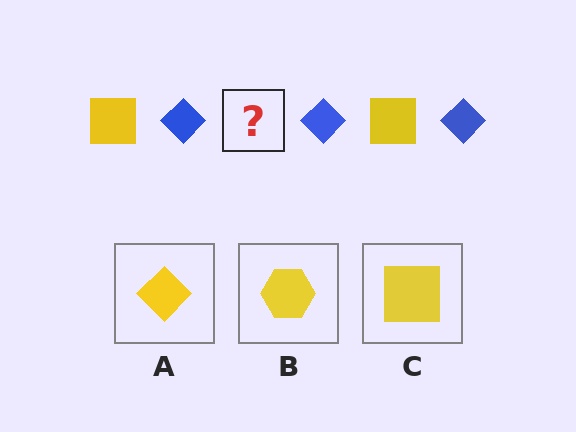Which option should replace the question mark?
Option C.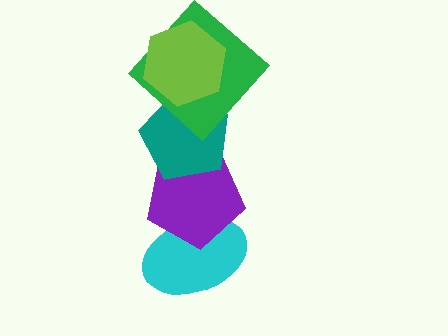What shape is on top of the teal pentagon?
The green diamond is on top of the teal pentagon.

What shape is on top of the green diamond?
The lime hexagon is on top of the green diamond.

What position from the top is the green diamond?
The green diamond is 2nd from the top.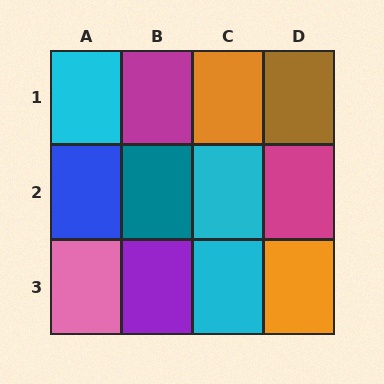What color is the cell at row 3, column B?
Purple.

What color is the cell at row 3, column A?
Pink.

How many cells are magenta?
2 cells are magenta.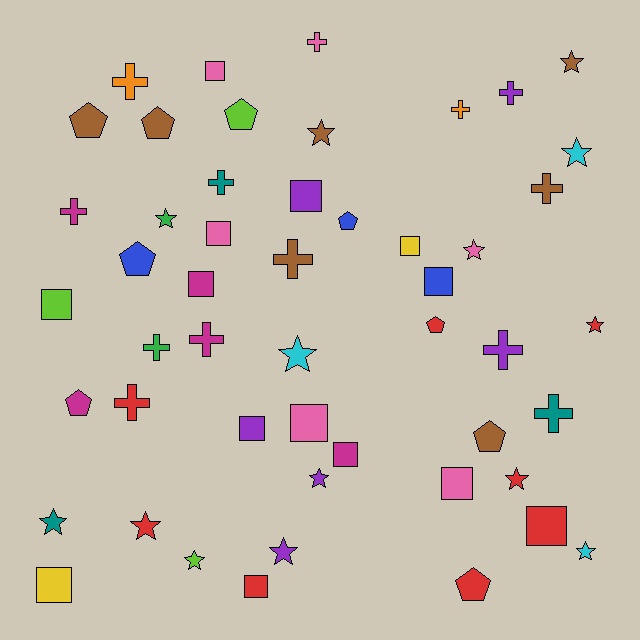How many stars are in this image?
There are 14 stars.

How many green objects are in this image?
There are 2 green objects.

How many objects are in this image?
There are 50 objects.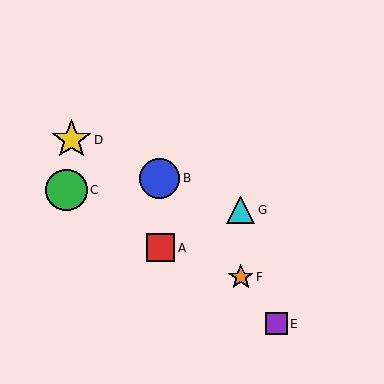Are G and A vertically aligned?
No, G is at x≈241 and A is at x≈161.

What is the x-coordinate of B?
Object B is at x≈159.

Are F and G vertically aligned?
Yes, both are at x≈241.